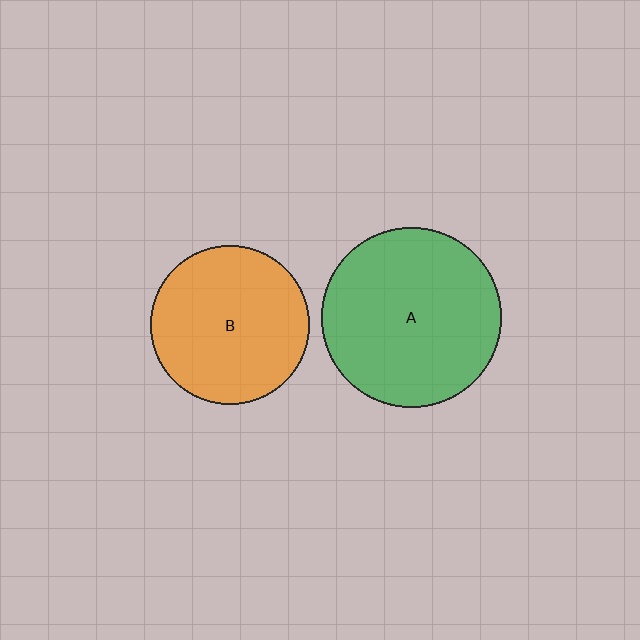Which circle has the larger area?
Circle A (green).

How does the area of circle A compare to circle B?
Approximately 1.3 times.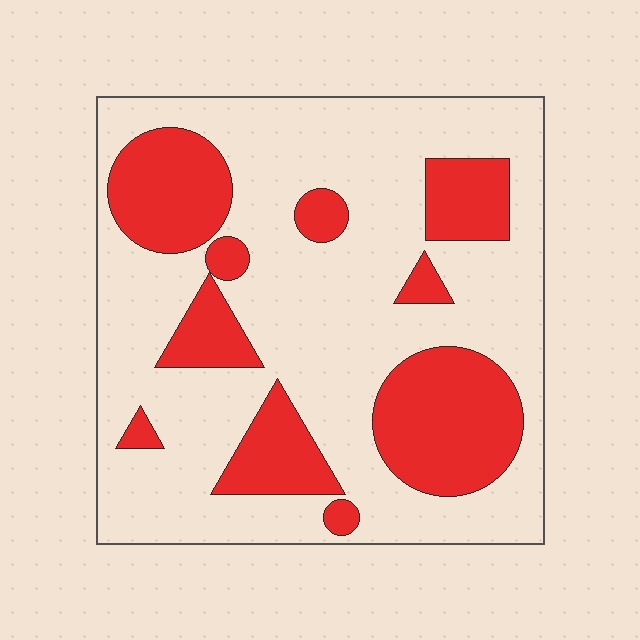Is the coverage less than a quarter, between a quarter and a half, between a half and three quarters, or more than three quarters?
Between a quarter and a half.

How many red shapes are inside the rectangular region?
10.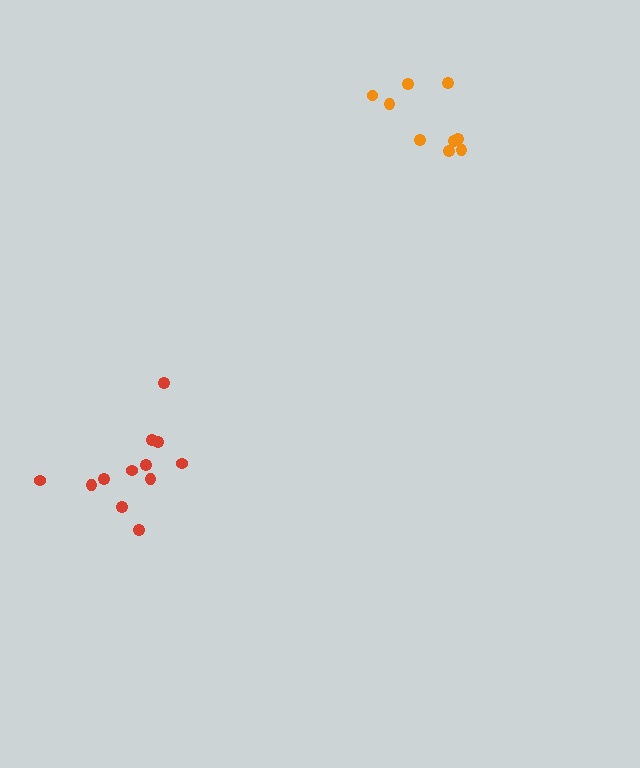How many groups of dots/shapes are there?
There are 2 groups.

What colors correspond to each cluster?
The clusters are colored: orange, red.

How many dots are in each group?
Group 1: 9 dots, Group 2: 12 dots (21 total).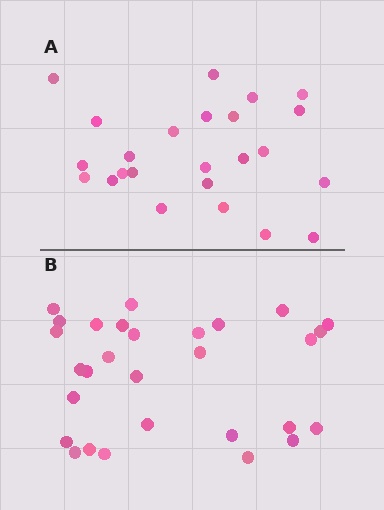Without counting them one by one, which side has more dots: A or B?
Region B (the bottom region) has more dots.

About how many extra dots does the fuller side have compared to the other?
Region B has about 5 more dots than region A.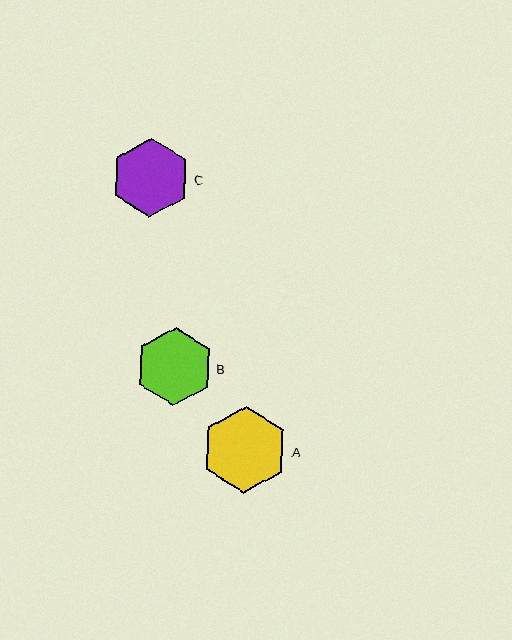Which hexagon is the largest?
Hexagon A is the largest with a size of approximately 87 pixels.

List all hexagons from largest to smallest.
From largest to smallest: A, C, B.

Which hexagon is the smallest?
Hexagon B is the smallest with a size of approximately 78 pixels.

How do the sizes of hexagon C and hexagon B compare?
Hexagon C and hexagon B are approximately the same size.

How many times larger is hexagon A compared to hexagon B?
Hexagon A is approximately 1.1 times the size of hexagon B.